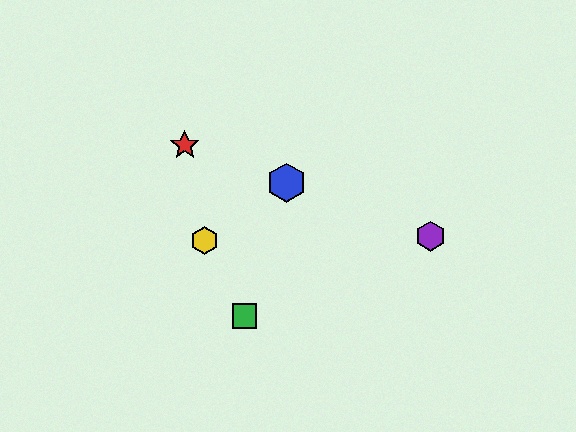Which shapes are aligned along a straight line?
The red star, the blue hexagon, the purple hexagon are aligned along a straight line.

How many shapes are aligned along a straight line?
3 shapes (the red star, the blue hexagon, the purple hexagon) are aligned along a straight line.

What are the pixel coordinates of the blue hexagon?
The blue hexagon is at (287, 183).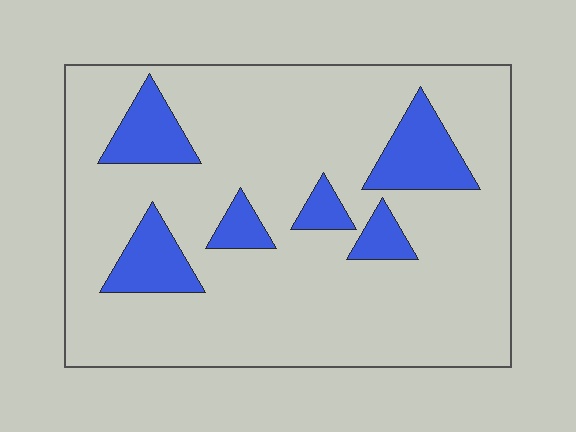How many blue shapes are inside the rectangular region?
6.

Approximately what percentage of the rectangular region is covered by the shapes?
Approximately 15%.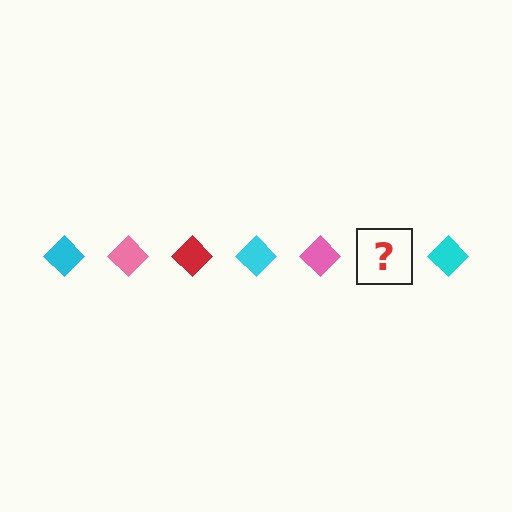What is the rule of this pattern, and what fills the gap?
The rule is that the pattern cycles through cyan, pink, red diamonds. The gap should be filled with a red diamond.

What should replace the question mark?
The question mark should be replaced with a red diamond.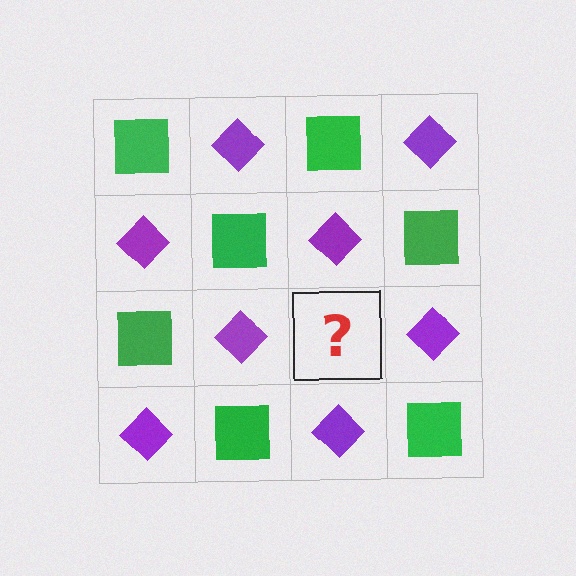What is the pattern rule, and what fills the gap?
The rule is that it alternates green square and purple diamond in a checkerboard pattern. The gap should be filled with a green square.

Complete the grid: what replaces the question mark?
The question mark should be replaced with a green square.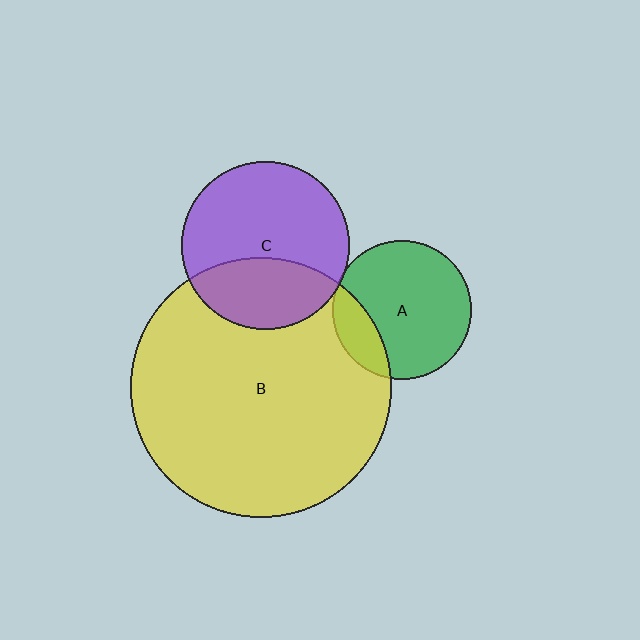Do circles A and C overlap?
Yes.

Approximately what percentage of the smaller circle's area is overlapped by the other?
Approximately 5%.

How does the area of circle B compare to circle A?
Approximately 3.5 times.